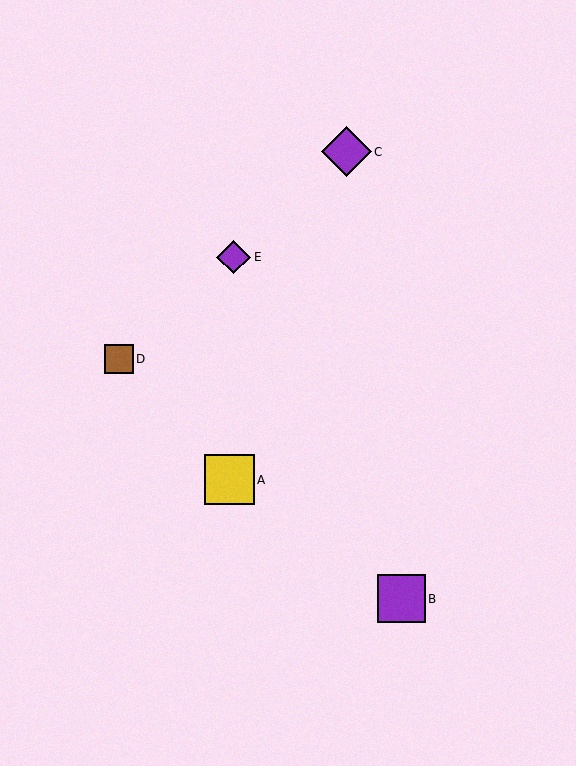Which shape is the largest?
The yellow square (labeled A) is the largest.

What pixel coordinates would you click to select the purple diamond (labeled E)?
Click at (234, 257) to select the purple diamond E.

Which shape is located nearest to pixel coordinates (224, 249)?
The purple diamond (labeled E) at (234, 257) is nearest to that location.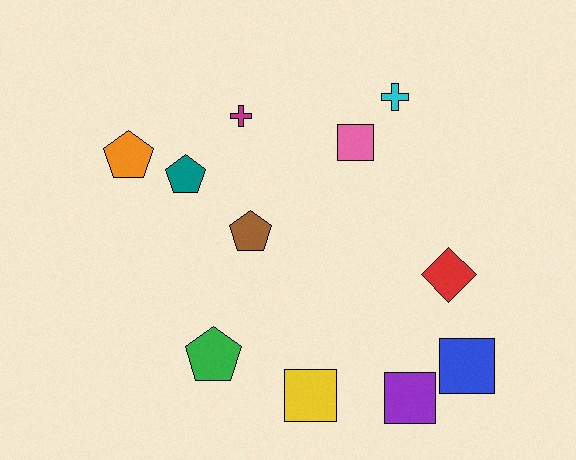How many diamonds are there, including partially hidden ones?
There is 1 diamond.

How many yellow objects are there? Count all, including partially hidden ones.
There is 1 yellow object.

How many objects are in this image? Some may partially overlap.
There are 11 objects.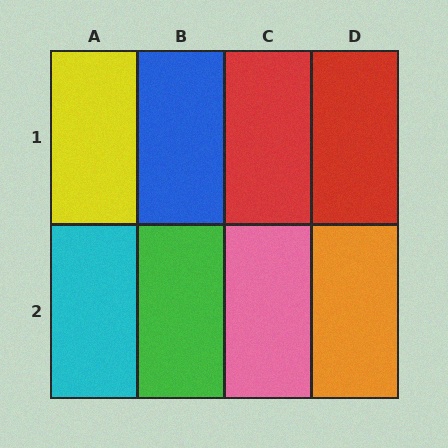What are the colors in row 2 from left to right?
Cyan, green, pink, orange.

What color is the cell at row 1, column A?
Yellow.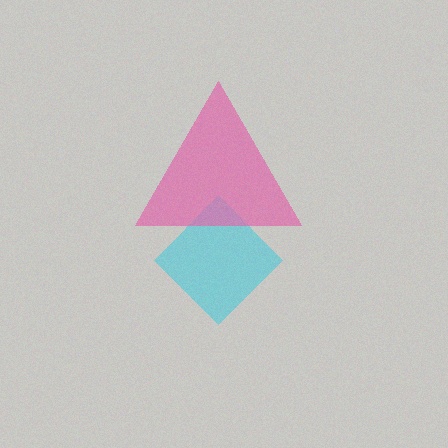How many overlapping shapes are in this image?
There are 2 overlapping shapes in the image.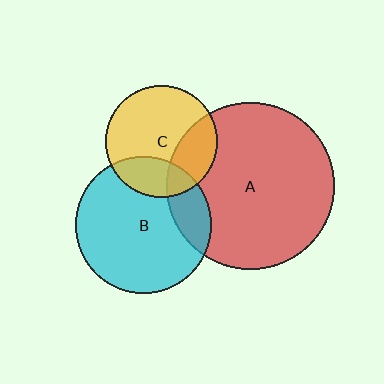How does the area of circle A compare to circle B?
Approximately 1.5 times.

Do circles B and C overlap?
Yes.